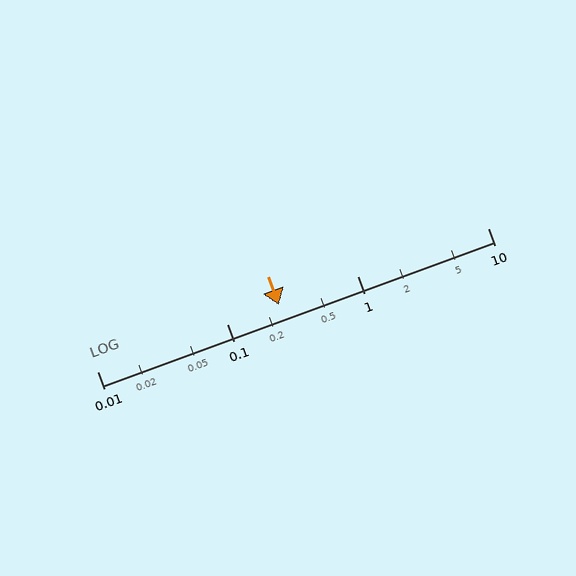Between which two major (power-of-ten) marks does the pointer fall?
The pointer is between 0.1 and 1.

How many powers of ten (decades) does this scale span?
The scale spans 3 decades, from 0.01 to 10.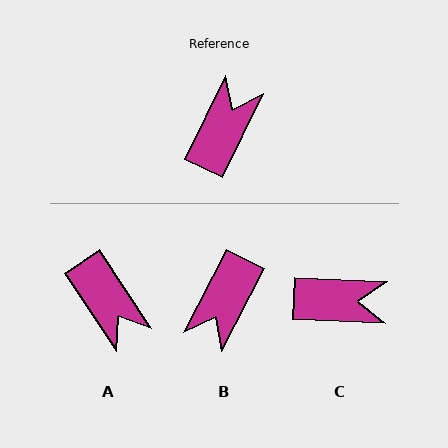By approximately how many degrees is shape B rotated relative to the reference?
Approximately 179 degrees counter-clockwise.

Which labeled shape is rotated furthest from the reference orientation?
B, about 179 degrees away.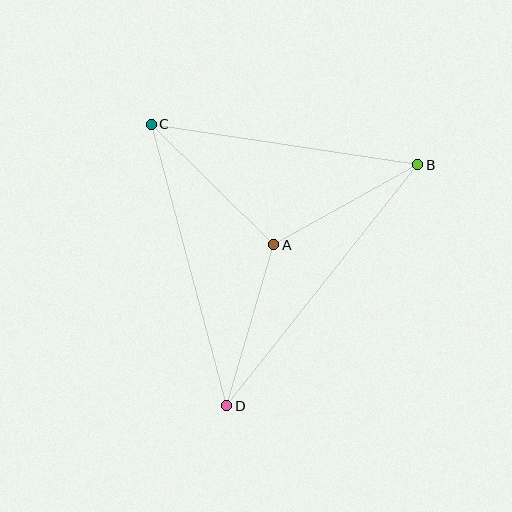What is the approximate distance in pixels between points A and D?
The distance between A and D is approximately 168 pixels.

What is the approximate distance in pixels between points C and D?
The distance between C and D is approximately 291 pixels.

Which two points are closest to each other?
Points A and B are closest to each other.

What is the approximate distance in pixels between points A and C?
The distance between A and C is approximately 172 pixels.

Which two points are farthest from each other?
Points B and D are farthest from each other.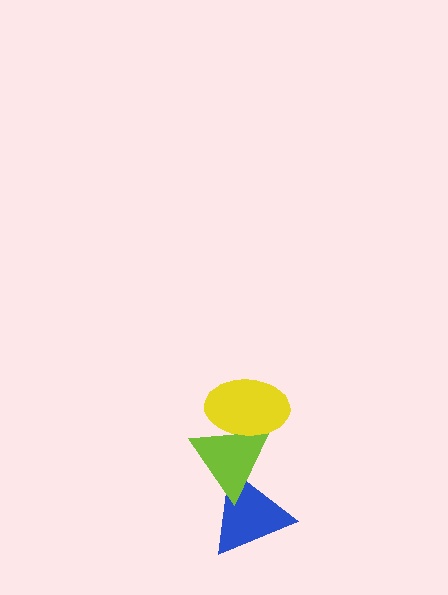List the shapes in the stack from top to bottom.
From top to bottom: the yellow ellipse, the lime triangle, the blue triangle.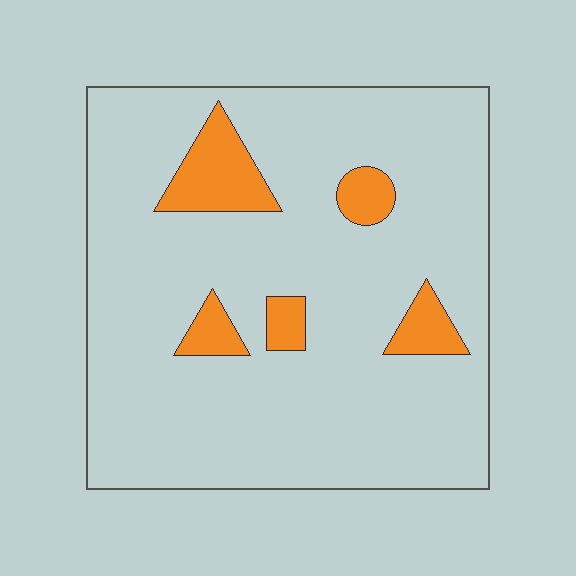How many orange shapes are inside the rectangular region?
5.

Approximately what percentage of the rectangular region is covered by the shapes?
Approximately 10%.